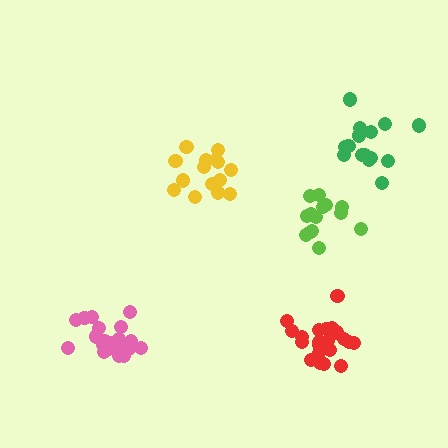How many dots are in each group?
Group 1: 15 dots, Group 2: 16 dots, Group 3: 21 dots, Group 4: 21 dots, Group 5: 15 dots (88 total).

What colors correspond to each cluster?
The clusters are colored: green, yellow, pink, red, lime.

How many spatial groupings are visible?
There are 5 spatial groupings.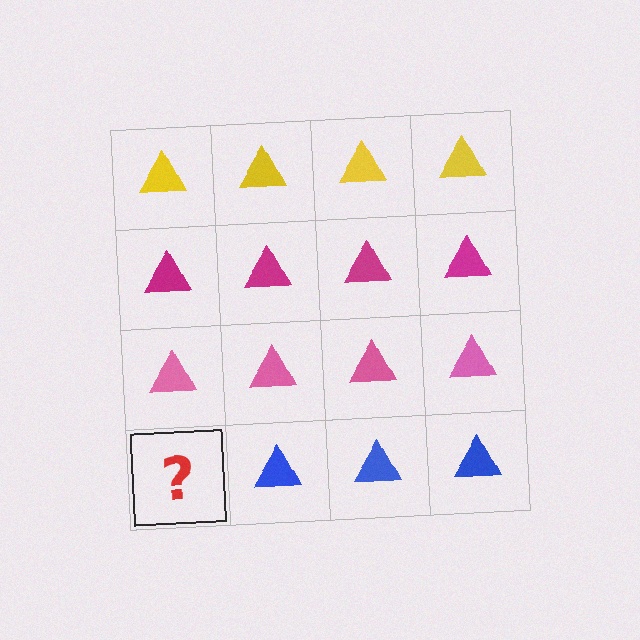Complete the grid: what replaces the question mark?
The question mark should be replaced with a blue triangle.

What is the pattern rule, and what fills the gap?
The rule is that each row has a consistent color. The gap should be filled with a blue triangle.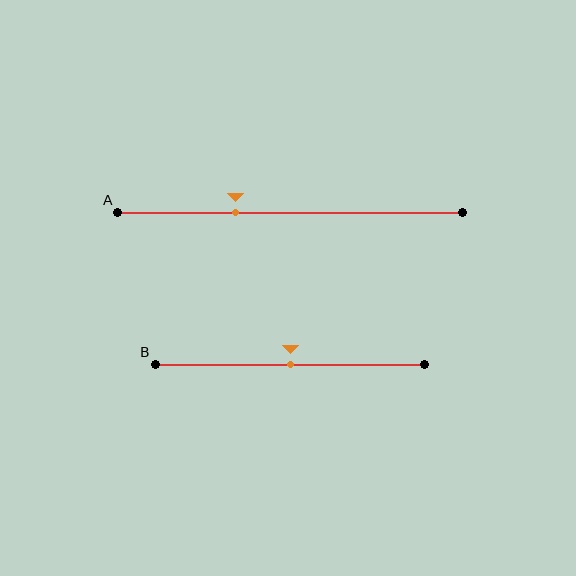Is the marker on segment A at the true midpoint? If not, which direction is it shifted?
No, the marker on segment A is shifted to the left by about 16% of the segment length.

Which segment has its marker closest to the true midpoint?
Segment B has its marker closest to the true midpoint.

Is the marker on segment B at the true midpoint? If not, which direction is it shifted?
Yes, the marker on segment B is at the true midpoint.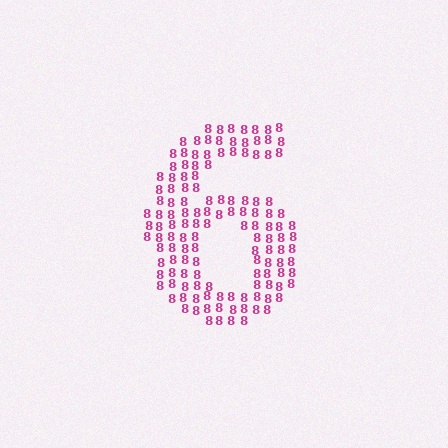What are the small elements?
The small elements are digit 8's.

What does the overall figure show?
The overall figure shows the digit 6.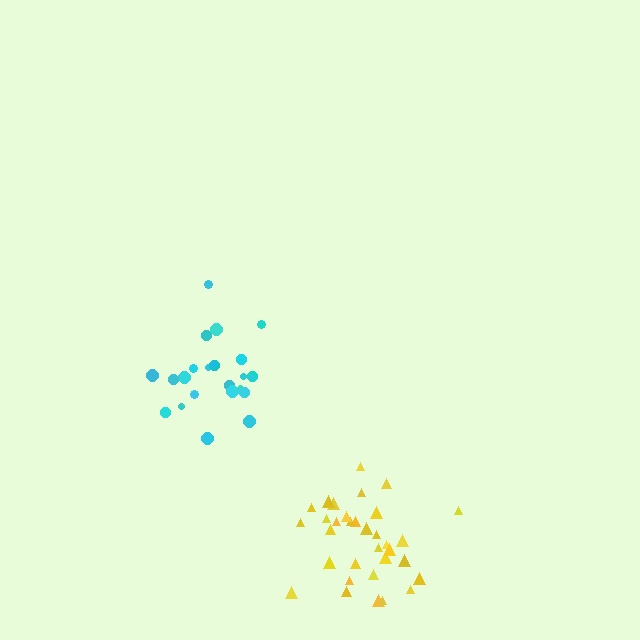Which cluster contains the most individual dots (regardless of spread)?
Yellow (33).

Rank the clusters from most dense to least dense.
cyan, yellow.